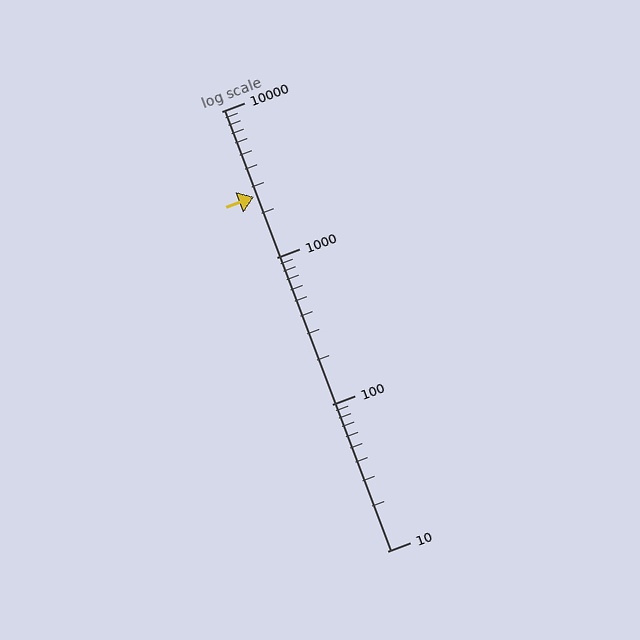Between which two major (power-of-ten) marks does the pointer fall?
The pointer is between 1000 and 10000.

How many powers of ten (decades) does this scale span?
The scale spans 3 decades, from 10 to 10000.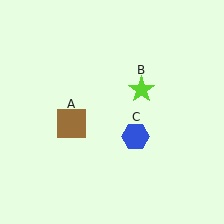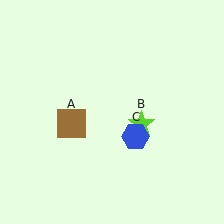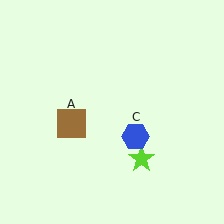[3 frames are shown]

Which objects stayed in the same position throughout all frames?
Brown square (object A) and blue hexagon (object C) remained stationary.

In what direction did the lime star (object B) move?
The lime star (object B) moved down.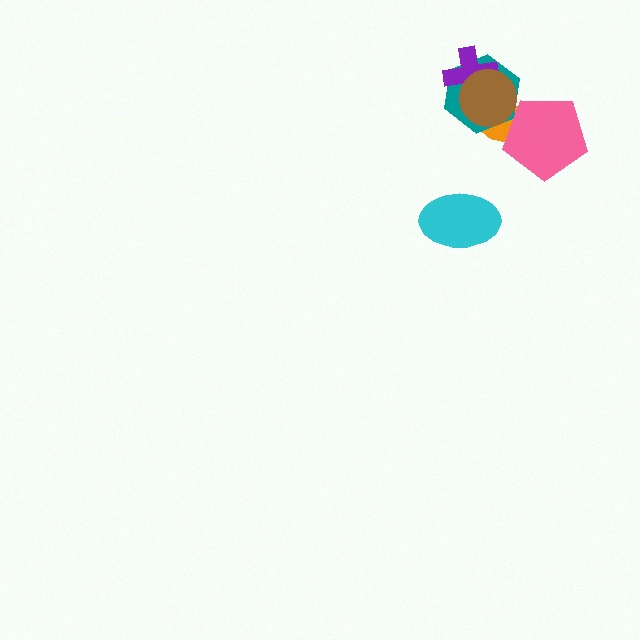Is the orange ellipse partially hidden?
Yes, it is partially covered by another shape.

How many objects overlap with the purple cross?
2 objects overlap with the purple cross.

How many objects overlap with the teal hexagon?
3 objects overlap with the teal hexagon.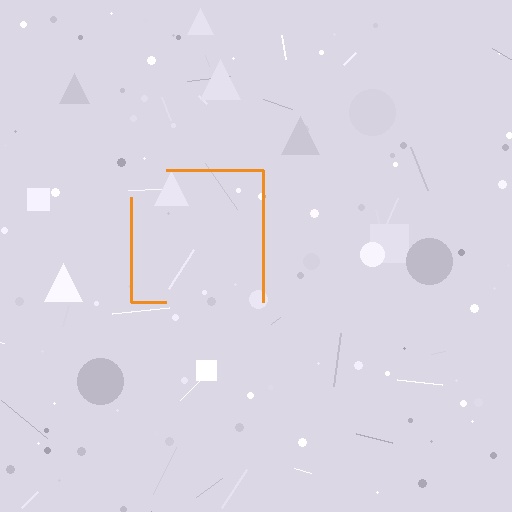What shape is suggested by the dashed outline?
The dashed outline suggests a square.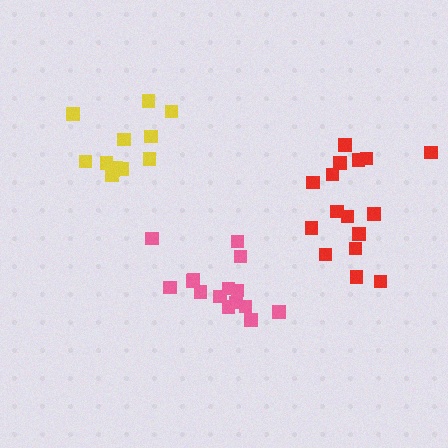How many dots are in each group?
Group 1: 12 dots, Group 2: 15 dots, Group 3: 16 dots (43 total).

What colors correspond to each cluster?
The clusters are colored: yellow, pink, red.